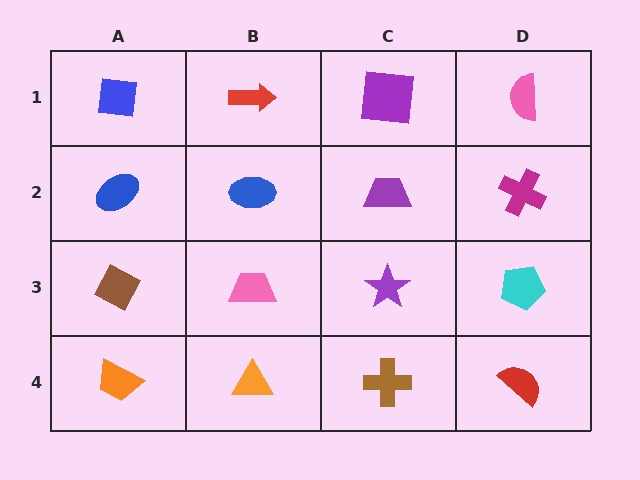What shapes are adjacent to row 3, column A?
A blue ellipse (row 2, column A), an orange trapezoid (row 4, column A), a pink trapezoid (row 3, column B).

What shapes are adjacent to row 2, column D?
A pink semicircle (row 1, column D), a cyan pentagon (row 3, column D), a purple trapezoid (row 2, column C).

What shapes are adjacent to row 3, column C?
A purple trapezoid (row 2, column C), a brown cross (row 4, column C), a pink trapezoid (row 3, column B), a cyan pentagon (row 3, column D).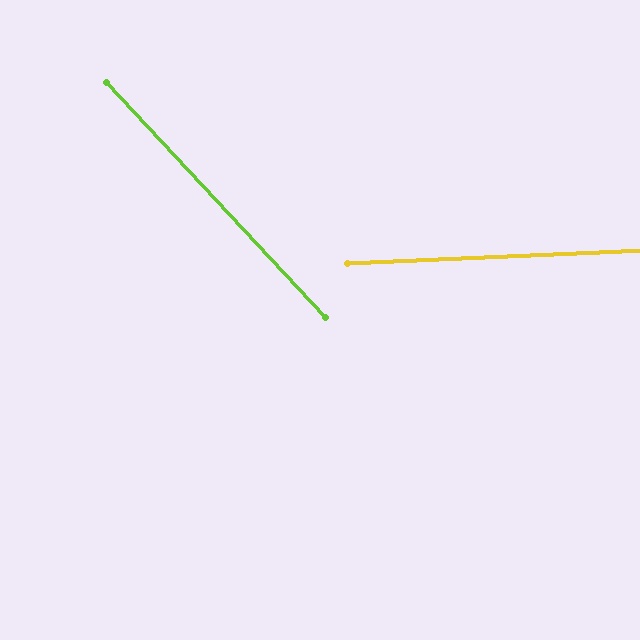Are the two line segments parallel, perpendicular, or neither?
Neither parallel nor perpendicular — they differ by about 50°.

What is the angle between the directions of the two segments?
Approximately 50 degrees.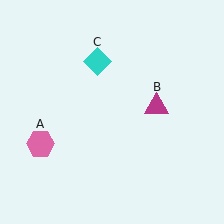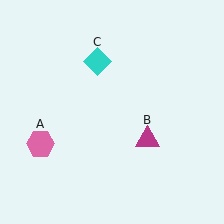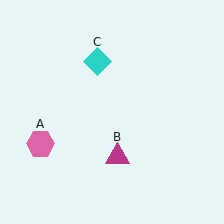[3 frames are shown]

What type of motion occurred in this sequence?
The magenta triangle (object B) rotated clockwise around the center of the scene.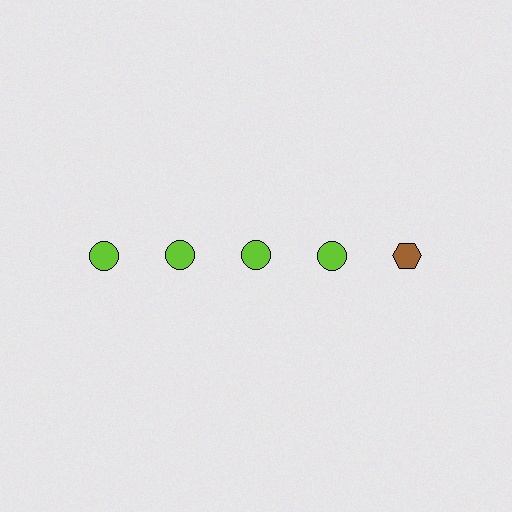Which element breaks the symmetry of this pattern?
The brown hexagon in the top row, rightmost column breaks the symmetry. All other shapes are lime circles.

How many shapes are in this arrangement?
There are 5 shapes arranged in a grid pattern.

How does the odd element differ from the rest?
It differs in both color (brown instead of lime) and shape (hexagon instead of circle).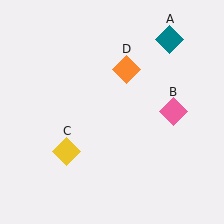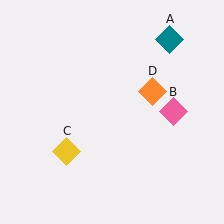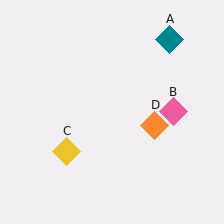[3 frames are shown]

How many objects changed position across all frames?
1 object changed position: orange diamond (object D).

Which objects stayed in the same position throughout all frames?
Teal diamond (object A) and pink diamond (object B) and yellow diamond (object C) remained stationary.